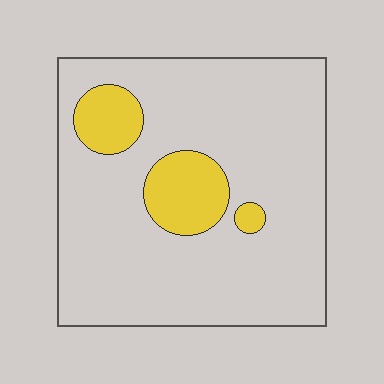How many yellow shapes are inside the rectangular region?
3.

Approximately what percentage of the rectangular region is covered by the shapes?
Approximately 15%.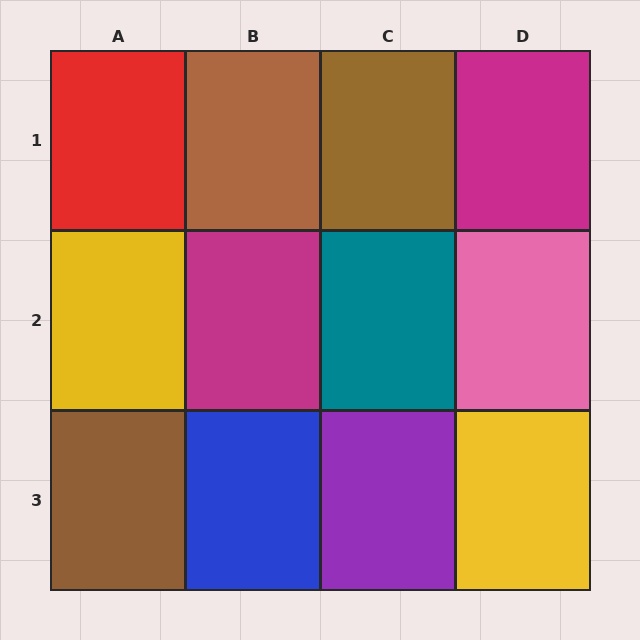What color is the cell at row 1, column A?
Red.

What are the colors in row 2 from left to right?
Yellow, magenta, teal, pink.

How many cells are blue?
1 cell is blue.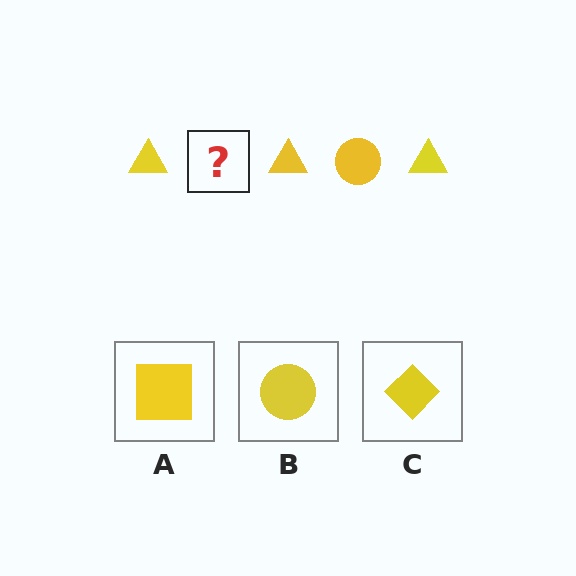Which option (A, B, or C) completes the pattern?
B.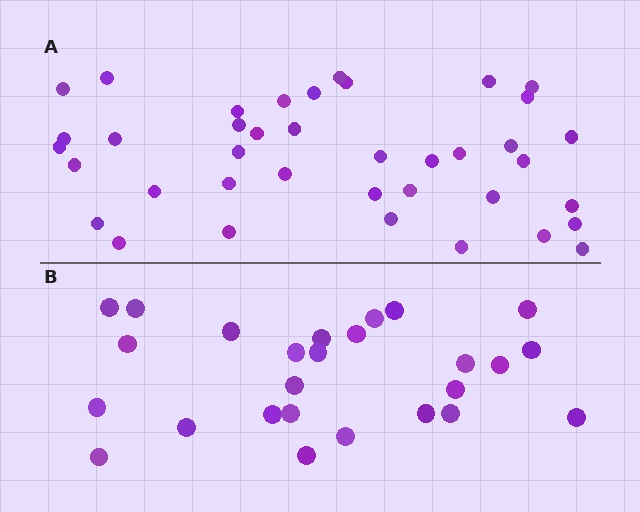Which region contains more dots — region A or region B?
Region A (the top region) has more dots.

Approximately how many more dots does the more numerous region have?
Region A has approximately 15 more dots than region B.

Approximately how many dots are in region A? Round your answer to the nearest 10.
About 40 dots. (The exact count is 39, which rounds to 40.)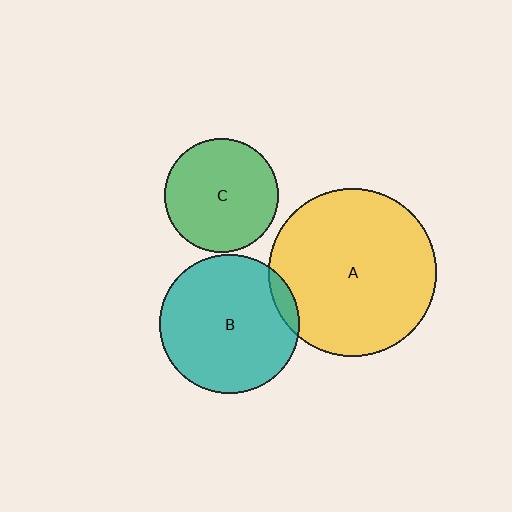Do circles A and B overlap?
Yes.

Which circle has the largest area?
Circle A (yellow).